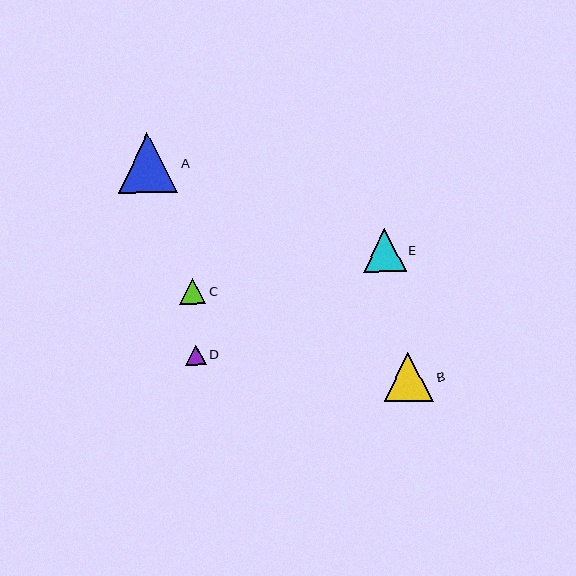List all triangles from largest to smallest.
From largest to smallest: A, B, E, C, D.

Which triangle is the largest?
Triangle A is the largest with a size of approximately 60 pixels.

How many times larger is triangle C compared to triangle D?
Triangle C is approximately 1.3 times the size of triangle D.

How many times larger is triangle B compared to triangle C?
Triangle B is approximately 1.9 times the size of triangle C.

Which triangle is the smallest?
Triangle D is the smallest with a size of approximately 21 pixels.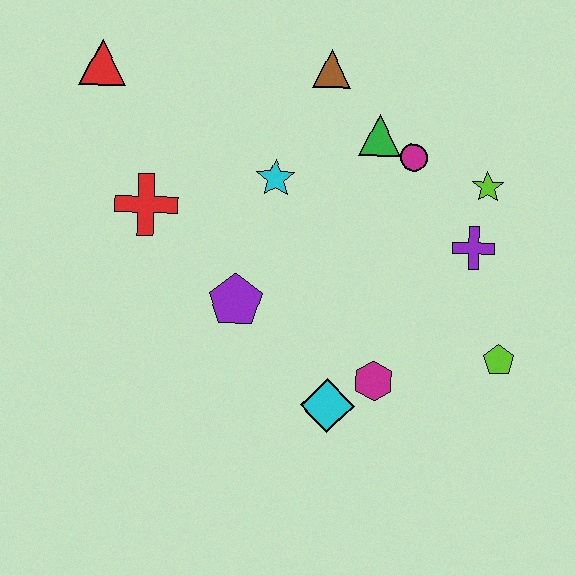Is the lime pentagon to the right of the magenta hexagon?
Yes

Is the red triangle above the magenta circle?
Yes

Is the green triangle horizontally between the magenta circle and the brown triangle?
Yes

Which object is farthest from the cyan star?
The lime pentagon is farthest from the cyan star.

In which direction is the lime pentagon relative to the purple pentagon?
The lime pentagon is to the right of the purple pentagon.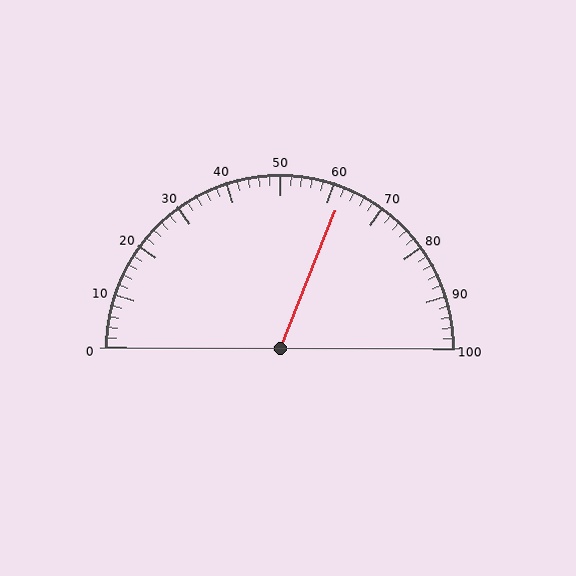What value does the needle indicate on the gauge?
The needle indicates approximately 62.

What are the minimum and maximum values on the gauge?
The gauge ranges from 0 to 100.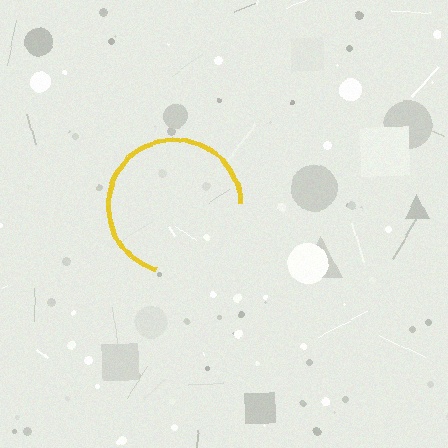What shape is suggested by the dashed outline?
The dashed outline suggests a circle.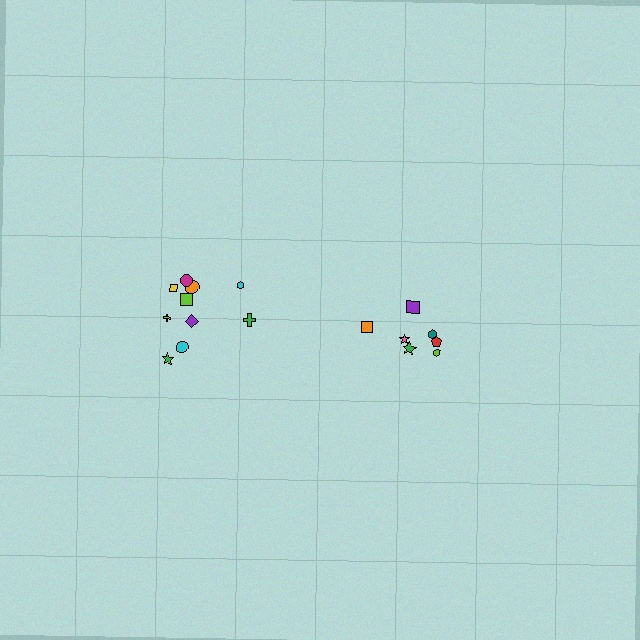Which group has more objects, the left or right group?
The left group.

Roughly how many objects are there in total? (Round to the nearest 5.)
Roughly 15 objects in total.